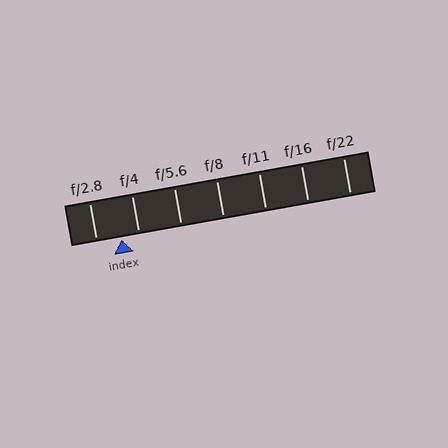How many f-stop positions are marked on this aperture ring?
There are 7 f-stop positions marked.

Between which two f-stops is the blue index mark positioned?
The index mark is between f/2.8 and f/4.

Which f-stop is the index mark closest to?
The index mark is closest to f/4.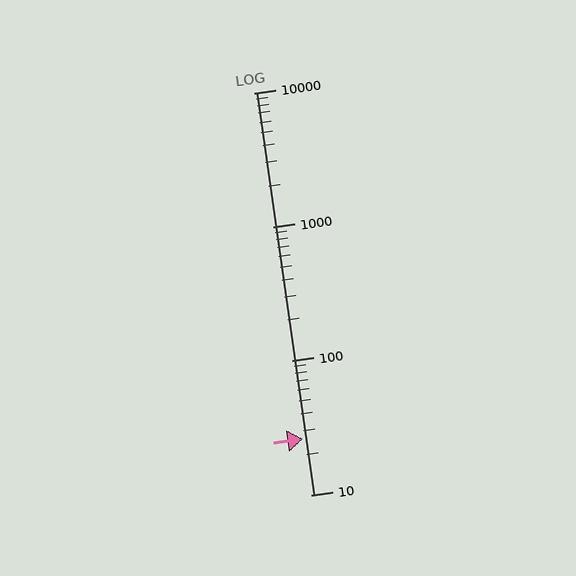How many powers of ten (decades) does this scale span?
The scale spans 3 decades, from 10 to 10000.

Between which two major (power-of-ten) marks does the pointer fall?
The pointer is between 10 and 100.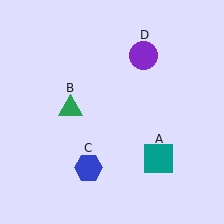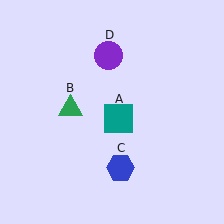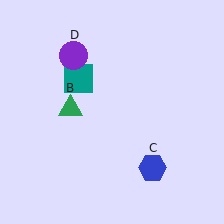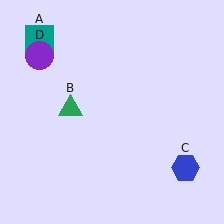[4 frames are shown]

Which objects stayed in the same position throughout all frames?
Green triangle (object B) remained stationary.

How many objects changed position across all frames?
3 objects changed position: teal square (object A), blue hexagon (object C), purple circle (object D).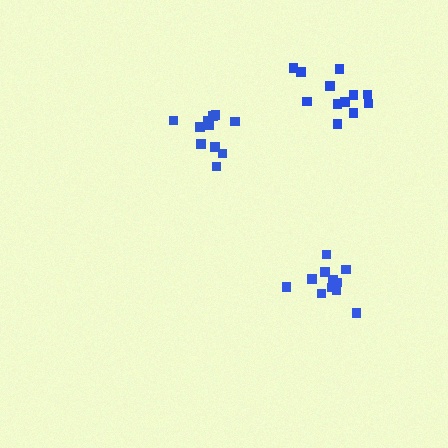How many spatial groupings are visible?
There are 3 spatial groupings.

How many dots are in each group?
Group 1: 12 dots, Group 2: 11 dots, Group 3: 12 dots (35 total).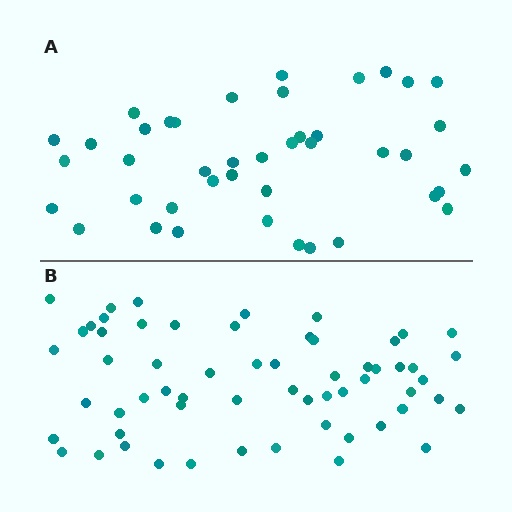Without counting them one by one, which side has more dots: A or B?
Region B (the bottom region) has more dots.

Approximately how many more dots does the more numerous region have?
Region B has approximately 20 more dots than region A.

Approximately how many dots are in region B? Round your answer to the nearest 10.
About 60 dots.